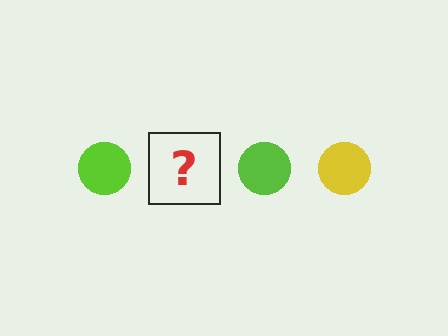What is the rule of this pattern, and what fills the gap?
The rule is that the pattern cycles through lime, yellow circles. The gap should be filled with a yellow circle.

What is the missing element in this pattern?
The missing element is a yellow circle.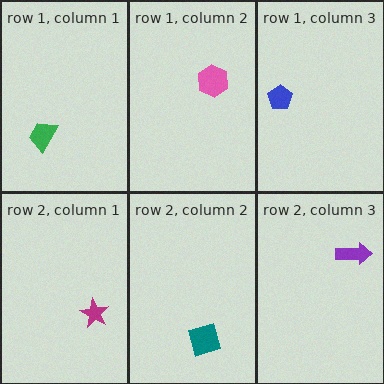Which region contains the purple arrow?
The row 2, column 3 region.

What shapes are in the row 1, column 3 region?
The blue pentagon.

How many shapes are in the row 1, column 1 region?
1.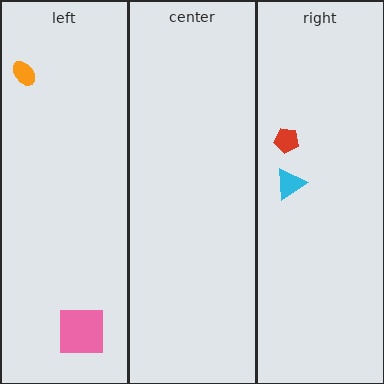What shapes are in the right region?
The cyan triangle, the red pentagon.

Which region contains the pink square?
The left region.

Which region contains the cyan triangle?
The right region.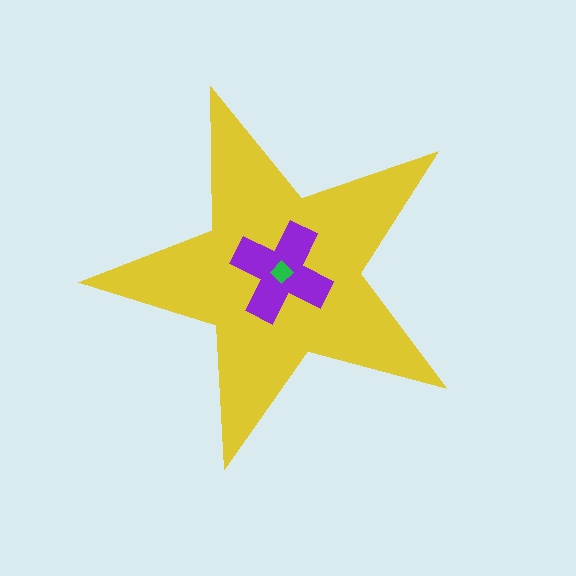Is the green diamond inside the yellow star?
Yes.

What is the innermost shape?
The green diamond.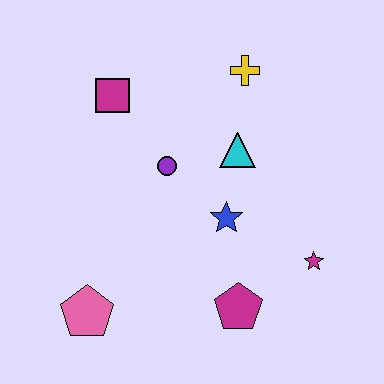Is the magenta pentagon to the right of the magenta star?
No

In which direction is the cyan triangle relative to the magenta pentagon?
The cyan triangle is above the magenta pentagon.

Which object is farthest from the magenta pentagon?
The magenta square is farthest from the magenta pentagon.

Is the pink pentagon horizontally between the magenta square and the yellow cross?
No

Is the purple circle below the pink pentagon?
No